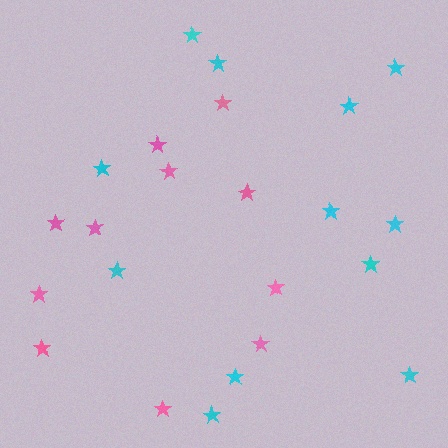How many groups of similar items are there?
There are 2 groups: one group of pink stars (11) and one group of cyan stars (12).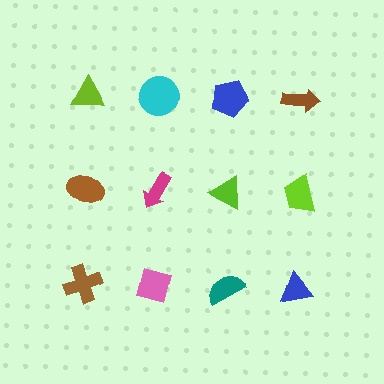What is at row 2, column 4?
A lime trapezoid.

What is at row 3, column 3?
A teal semicircle.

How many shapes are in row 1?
4 shapes.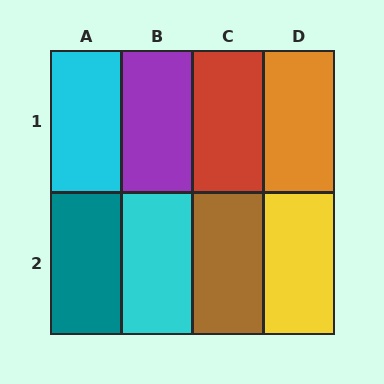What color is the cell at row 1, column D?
Orange.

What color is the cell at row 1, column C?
Red.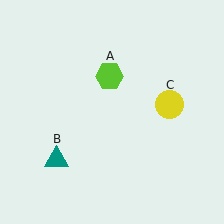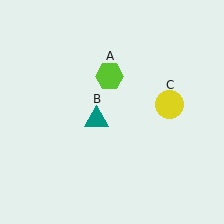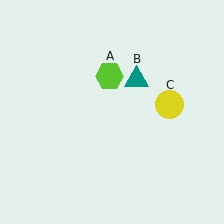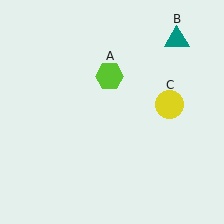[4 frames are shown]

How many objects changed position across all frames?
1 object changed position: teal triangle (object B).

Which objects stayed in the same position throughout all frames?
Lime hexagon (object A) and yellow circle (object C) remained stationary.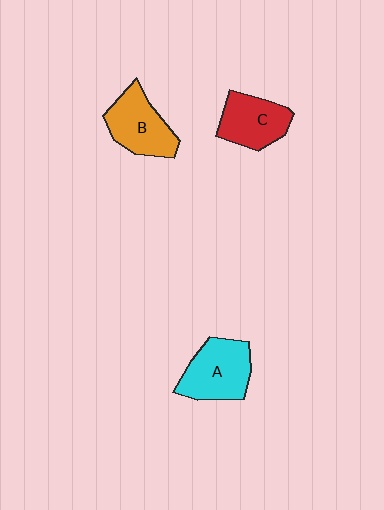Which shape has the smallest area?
Shape C (red).